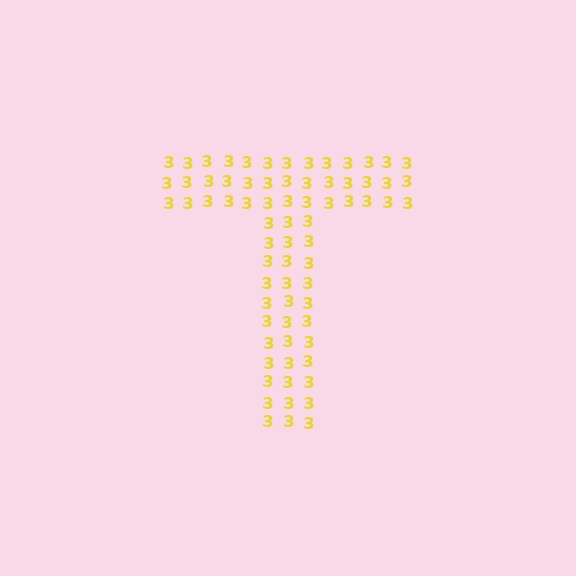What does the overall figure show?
The overall figure shows the letter T.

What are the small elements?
The small elements are digit 3's.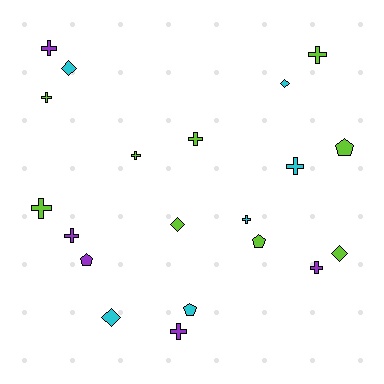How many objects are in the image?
There are 20 objects.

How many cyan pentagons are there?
There is 1 cyan pentagon.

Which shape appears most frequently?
Cross, with 11 objects.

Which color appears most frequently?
Lime, with 9 objects.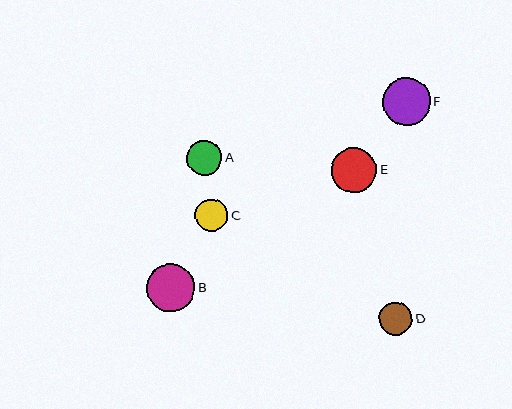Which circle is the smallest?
Circle C is the smallest with a size of approximately 33 pixels.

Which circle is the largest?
Circle B is the largest with a size of approximately 48 pixels.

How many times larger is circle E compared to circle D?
Circle E is approximately 1.4 times the size of circle D.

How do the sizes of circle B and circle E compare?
Circle B and circle E are approximately the same size.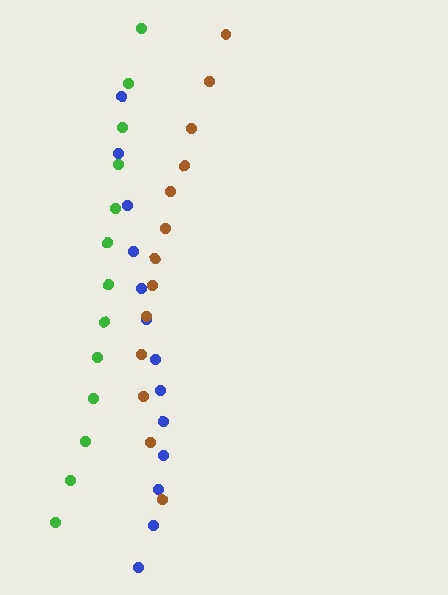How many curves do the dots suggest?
There are 3 distinct paths.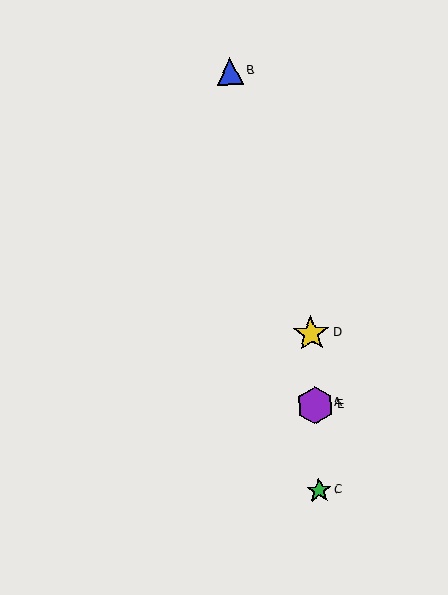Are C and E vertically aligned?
Yes, both are at x≈319.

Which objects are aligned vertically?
Objects A, C, D, E are aligned vertically.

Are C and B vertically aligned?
No, C is at x≈319 and B is at x≈230.